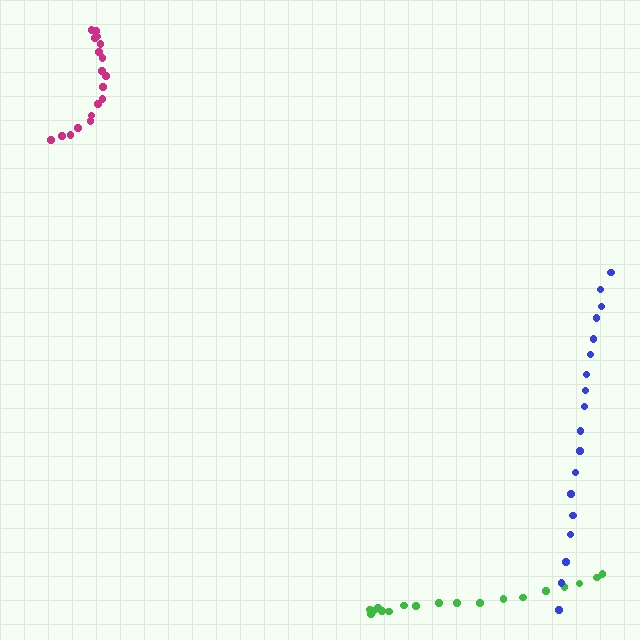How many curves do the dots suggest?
There are 3 distinct paths.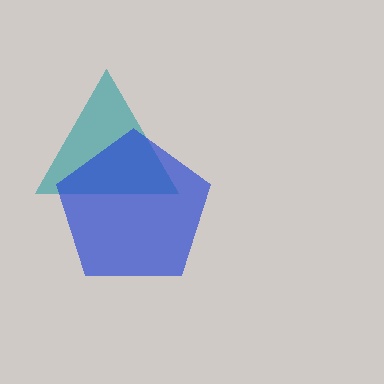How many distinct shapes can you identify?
There are 2 distinct shapes: a teal triangle, a blue pentagon.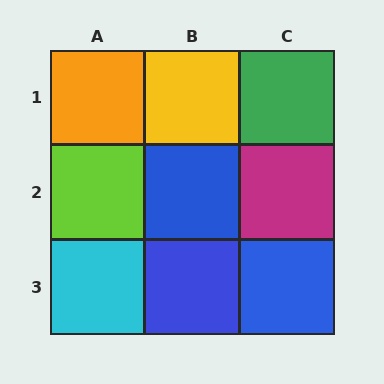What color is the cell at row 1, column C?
Green.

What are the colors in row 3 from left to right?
Cyan, blue, blue.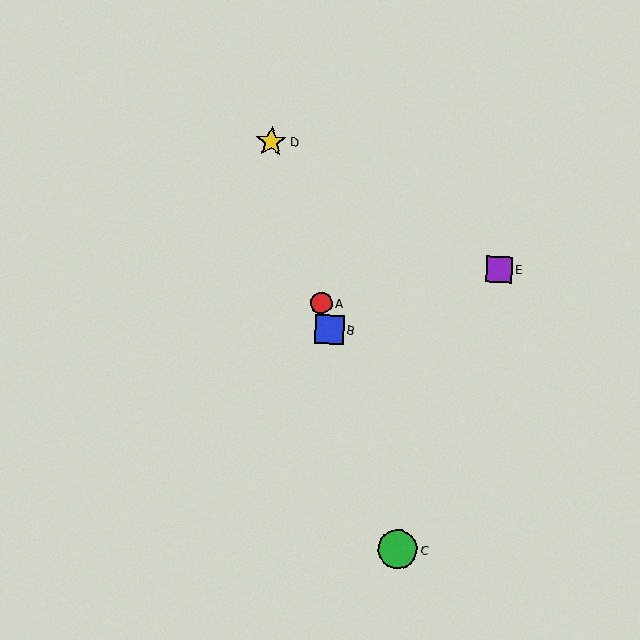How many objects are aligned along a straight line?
4 objects (A, B, C, D) are aligned along a straight line.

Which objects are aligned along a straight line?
Objects A, B, C, D are aligned along a straight line.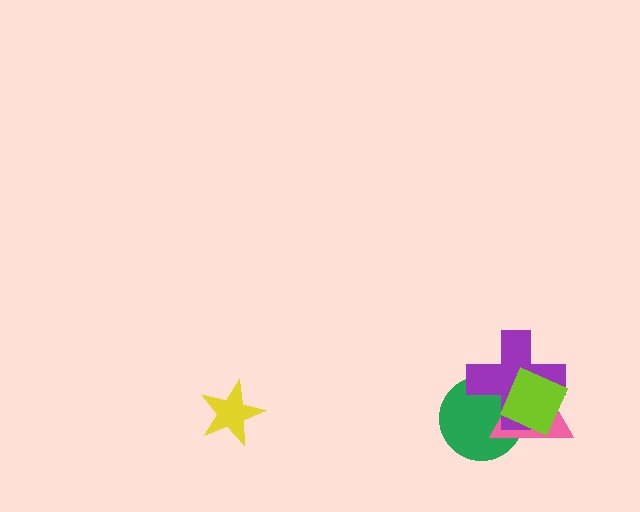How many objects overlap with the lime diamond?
3 objects overlap with the lime diamond.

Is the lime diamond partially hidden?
No, no other shape covers it.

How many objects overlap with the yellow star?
0 objects overlap with the yellow star.